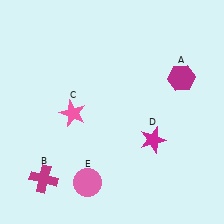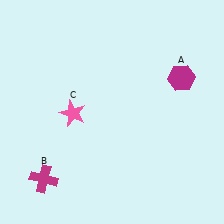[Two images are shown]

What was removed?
The magenta star (D), the pink circle (E) were removed in Image 2.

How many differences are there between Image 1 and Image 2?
There are 2 differences between the two images.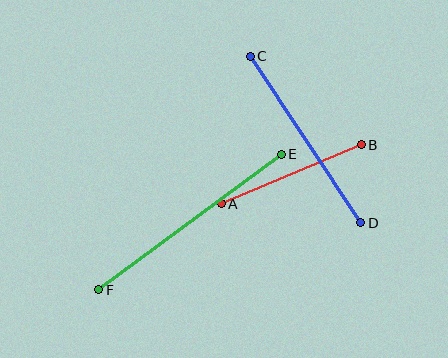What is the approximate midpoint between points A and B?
The midpoint is at approximately (291, 174) pixels.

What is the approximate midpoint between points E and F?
The midpoint is at approximately (190, 222) pixels.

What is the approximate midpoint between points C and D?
The midpoint is at approximately (305, 140) pixels.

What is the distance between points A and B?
The distance is approximately 152 pixels.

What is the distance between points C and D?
The distance is approximately 200 pixels.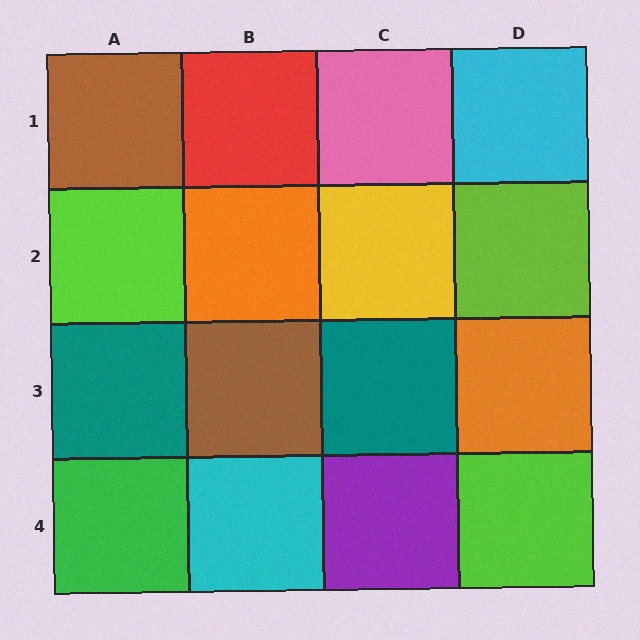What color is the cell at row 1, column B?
Red.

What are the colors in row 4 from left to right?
Green, cyan, purple, lime.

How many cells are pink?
1 cell is pink.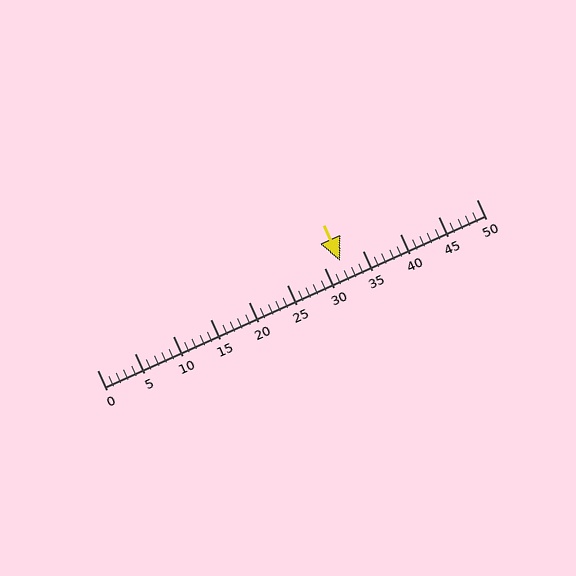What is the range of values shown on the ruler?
The ruler shows values from 0 to 50.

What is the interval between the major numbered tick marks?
The major tick marks are spaced 5 units apart.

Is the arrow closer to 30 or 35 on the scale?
The arrow is closer to 30.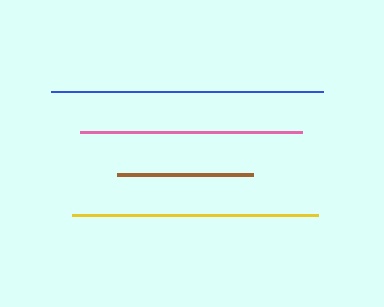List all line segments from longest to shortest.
From longest to shortest: blue, yellow, pink, brown.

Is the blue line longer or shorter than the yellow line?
The blue line is longer than the yellow line.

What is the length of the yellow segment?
The yellow segment is approximately 246 pixels long.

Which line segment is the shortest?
The brown line is the shortest at approximately 136 pixels.